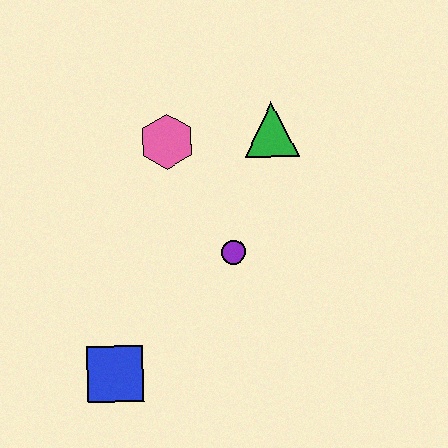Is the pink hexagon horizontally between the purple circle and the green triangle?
No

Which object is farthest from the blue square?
The green triangle is farthest from the blue square.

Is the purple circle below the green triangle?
Yes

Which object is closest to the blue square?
The purple circle is closest to the blue square.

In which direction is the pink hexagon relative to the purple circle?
The pink hexagon is above the purple circle.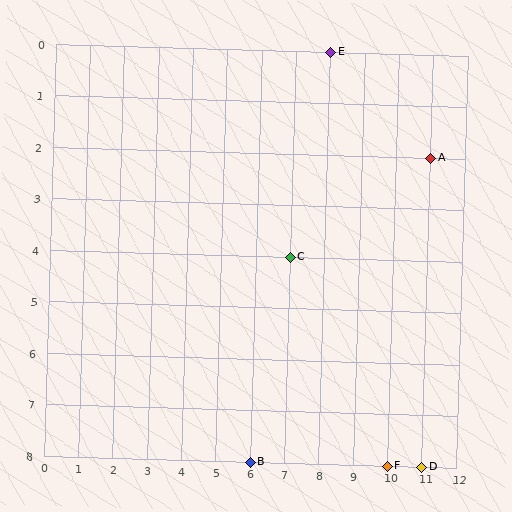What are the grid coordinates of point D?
Point D is at grid coordinates (11, 8).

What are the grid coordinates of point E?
Point E is at grid coordinates (8, 0).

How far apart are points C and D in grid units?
Points C and D are 4 columns and 4 rows apart (about 5.7 grid units diagonally).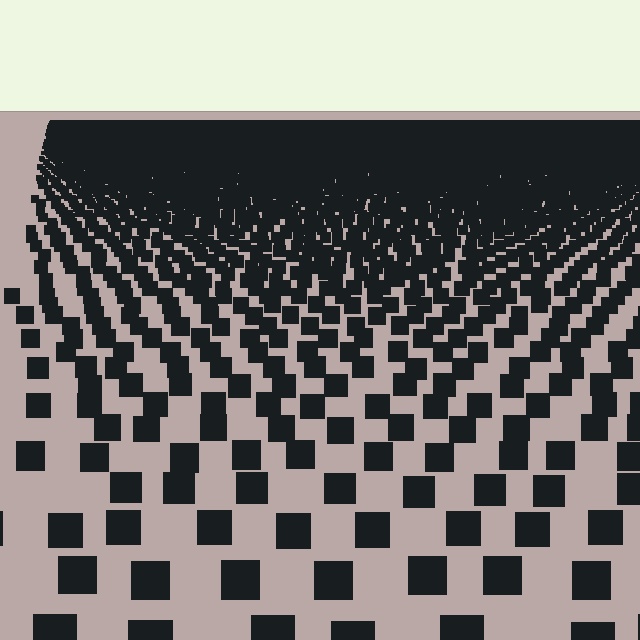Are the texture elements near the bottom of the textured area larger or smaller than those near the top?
Larger. Near the bottom, elements are closer to the viewer and appear at a bigger on-screen size.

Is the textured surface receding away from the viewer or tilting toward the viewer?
The surface is receding away from the viewer. Texture elements get smaller and denser toward the top.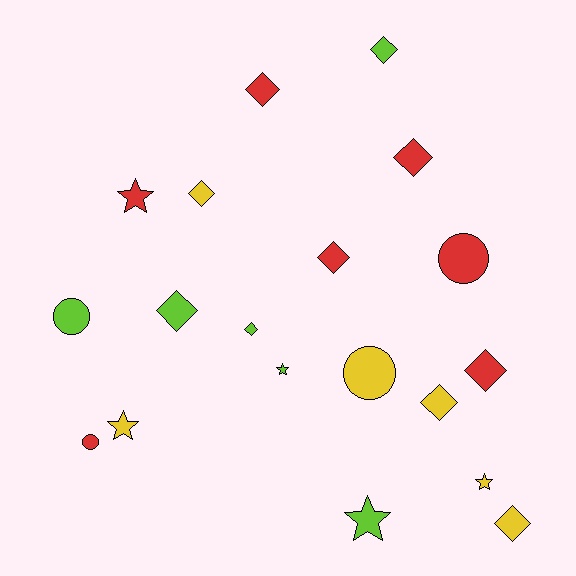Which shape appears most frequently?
Diamond, with 10 objects.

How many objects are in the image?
There are 19 objects.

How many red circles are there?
There are 2 red circles.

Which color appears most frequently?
Red, with 7 objects.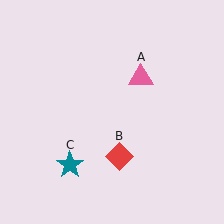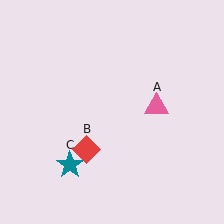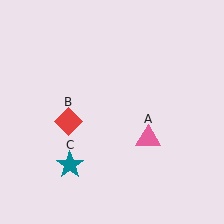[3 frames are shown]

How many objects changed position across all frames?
2 objects changed position: pink triangle (object A), red diamond (object B).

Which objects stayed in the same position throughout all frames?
Teal star (object C) remained stationary.